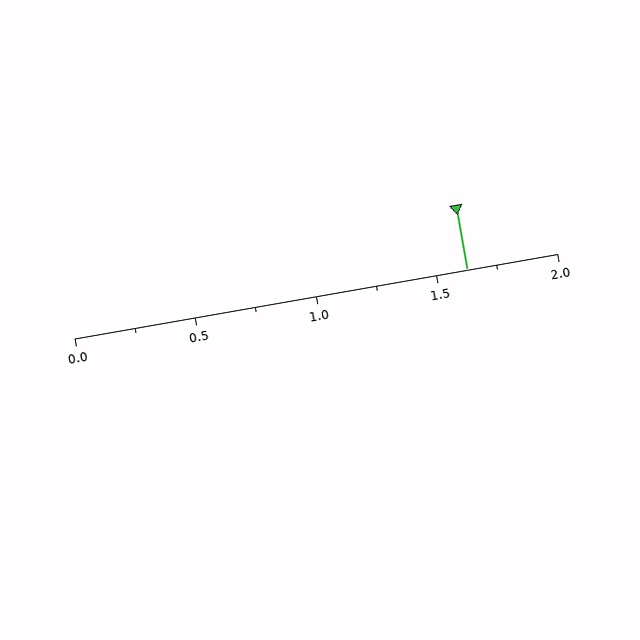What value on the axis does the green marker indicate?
The marker indicates approximately 1.62.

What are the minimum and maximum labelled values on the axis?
The axis runs from 0.0 to 2.0.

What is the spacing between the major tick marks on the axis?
The major ticks are spaced 0.5 apart.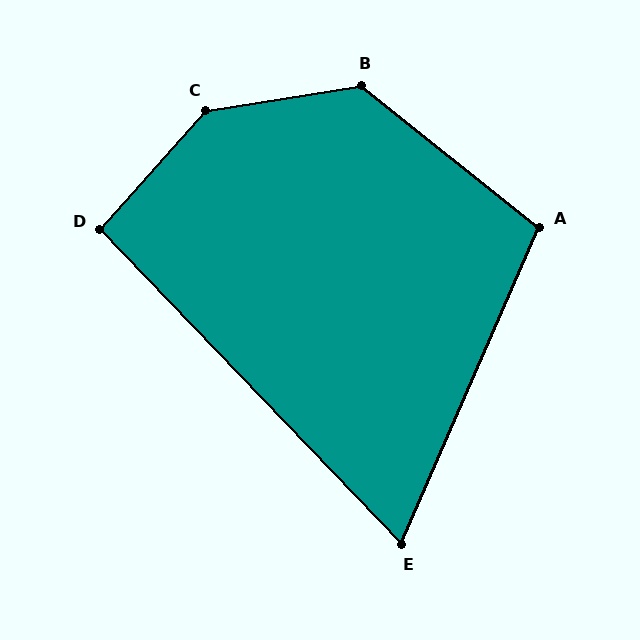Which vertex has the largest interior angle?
C, at approximately 141 degrees.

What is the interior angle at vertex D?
Approximately 94 degrees (approximately right).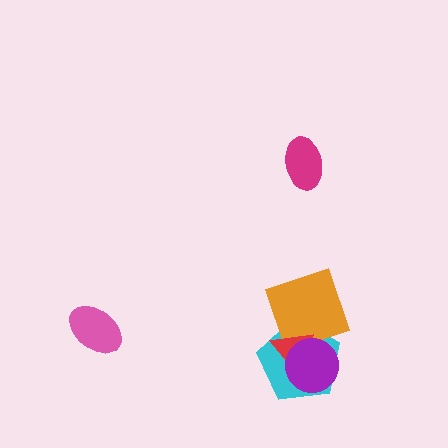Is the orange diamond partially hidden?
Yes, it is partially covered by another shape.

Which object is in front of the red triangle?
The purple circle is in front of the red triangle.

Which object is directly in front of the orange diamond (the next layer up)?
The red triangle is directly in front of the orange diamond.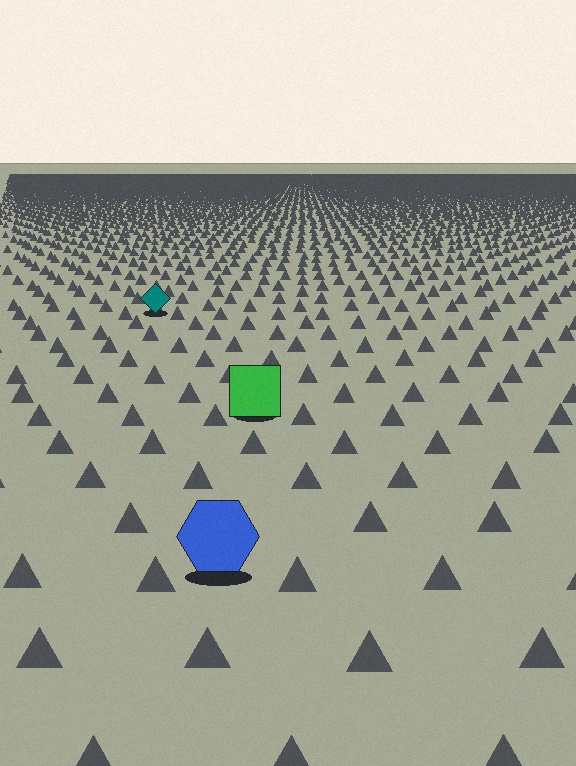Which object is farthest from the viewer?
The teal diamond is farthest from the viewer. It appears smaller and the ground texture around it is denser.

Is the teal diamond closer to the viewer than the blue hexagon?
No. The blue hexagon is closer — you can tell from the texture gradient: the ground texture is coarser near it.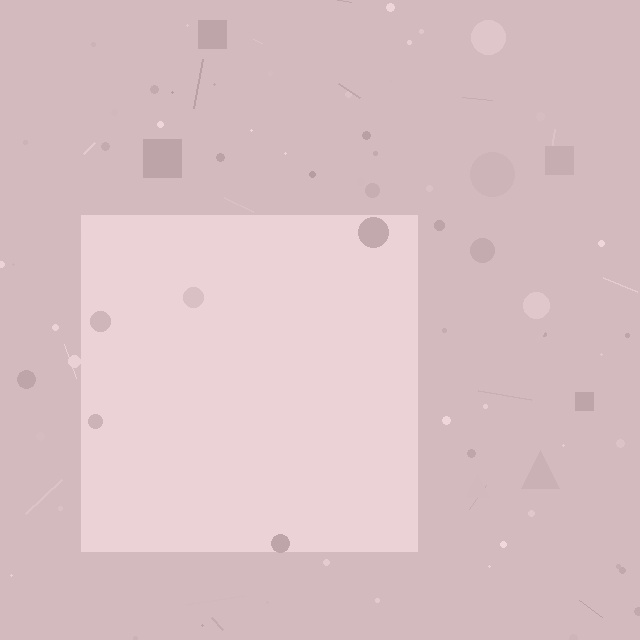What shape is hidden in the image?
A square is hidden in the image.